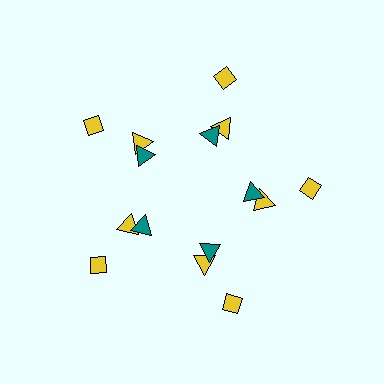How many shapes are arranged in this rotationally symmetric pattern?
There are 15 shapes, arranged in 5 groups of 3.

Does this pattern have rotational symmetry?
Yes, this pattern has 5-fold rotational symmetry. It looks the same after rotating 72 degrees around the center.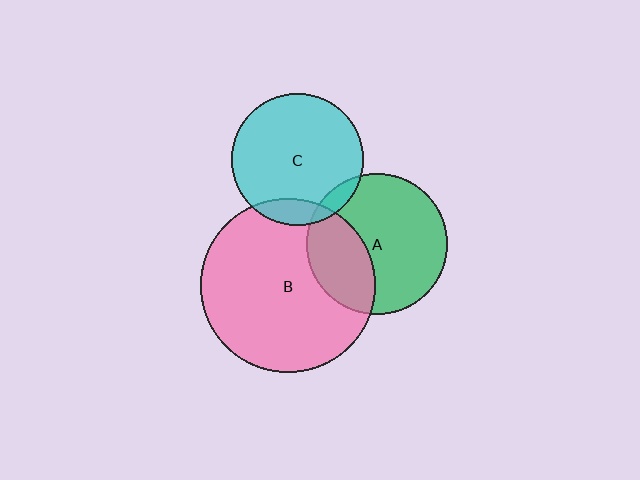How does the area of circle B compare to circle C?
Approximately 1.8 times.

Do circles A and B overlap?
Yes.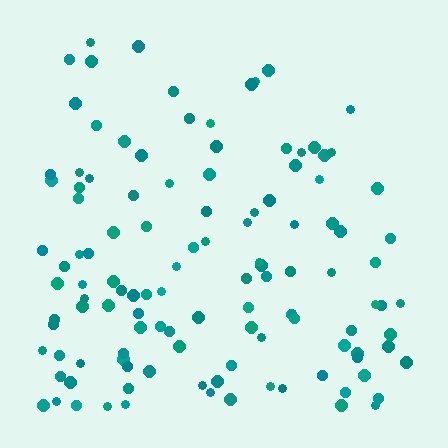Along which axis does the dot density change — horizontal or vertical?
Vertical.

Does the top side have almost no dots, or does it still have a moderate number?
Still a moderate number, just noticeably fewer than the bottom.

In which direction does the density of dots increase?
From top to bottom, with the bottom side densest.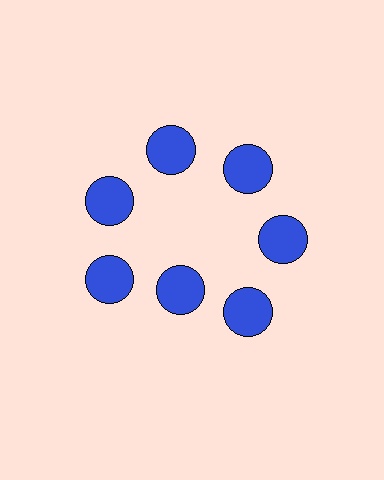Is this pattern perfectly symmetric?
No. The 7 blue circles are arranged in a ring, but one element near the 6 o'clock position is pulled inward toward the center, breaking the 7-fold rotational symmetry.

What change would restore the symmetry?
The symmetry would be restored by moving it outward, back onto the ring so that all 7 circles sit at equal angles and equal distance from the center.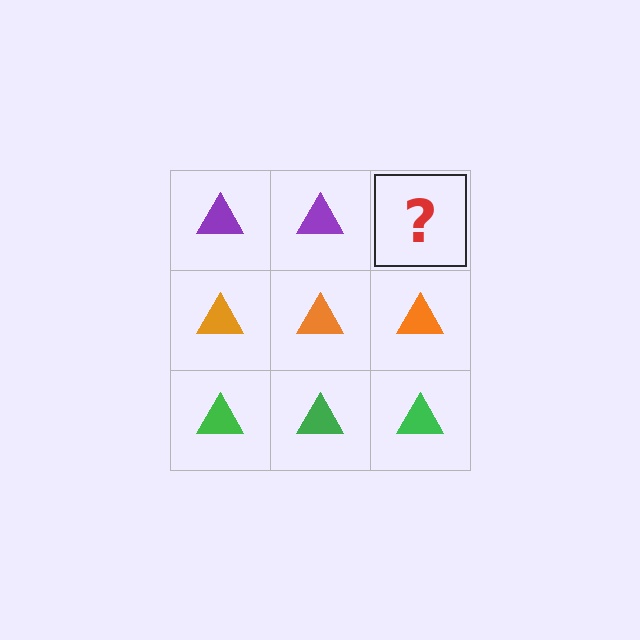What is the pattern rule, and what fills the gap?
The rule is that each row has a consistent color. The gap should be filled with a purple triangle.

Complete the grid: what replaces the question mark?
The question mark should be replaced with a purple triangle.